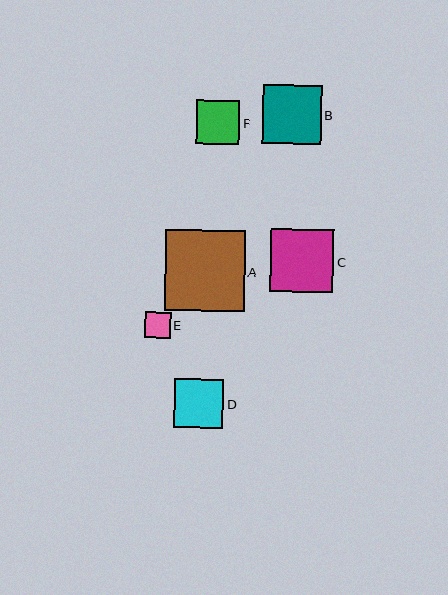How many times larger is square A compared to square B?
Square A is approximately 1.4 times the size of square B.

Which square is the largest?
Square A is the largest with a size of approximately 80 pixels.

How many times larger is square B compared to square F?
Square B is approximately 1.4 times the size of square F.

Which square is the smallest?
Square E is the smallest with a size of approximately 26 pixels.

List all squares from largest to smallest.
From largest to smallest: A, C, B, D, F, E.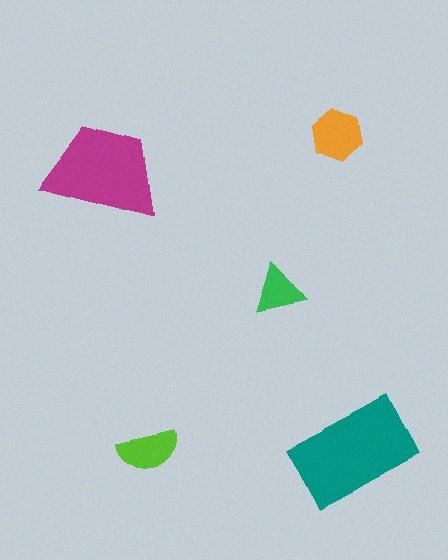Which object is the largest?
The teal rectangle.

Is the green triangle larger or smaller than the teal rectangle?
Smaller.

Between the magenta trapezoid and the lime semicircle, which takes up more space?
The magenta trapezoid.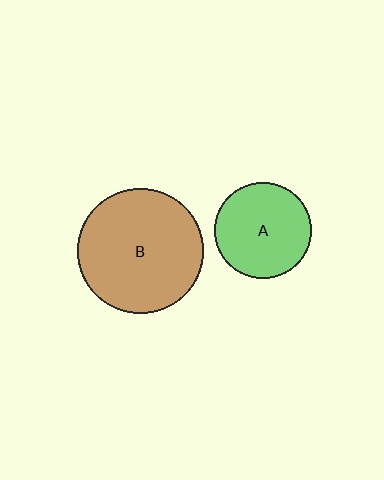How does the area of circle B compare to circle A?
Approximately 1.7 times.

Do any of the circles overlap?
No, none of the circles overlap.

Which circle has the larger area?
Circle B (brown).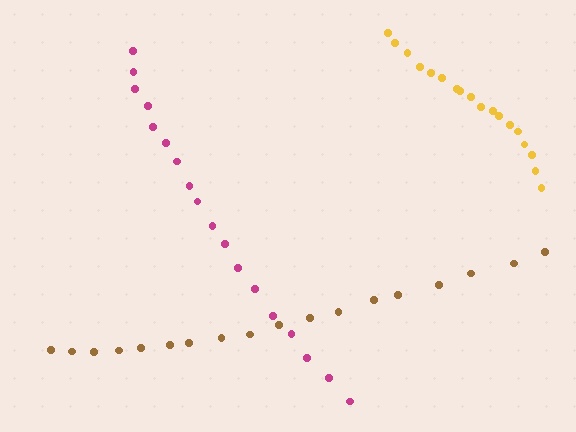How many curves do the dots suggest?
There are 3 distinct paths.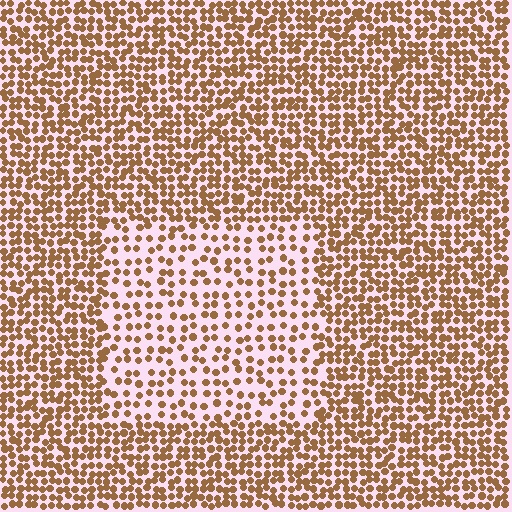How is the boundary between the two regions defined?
The boundary is defined by a change in element density (approximately 1.9x ratio). All elements are the same color, size, and shape.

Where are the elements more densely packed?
The elements are more densely packed outside the rectangle boundary.